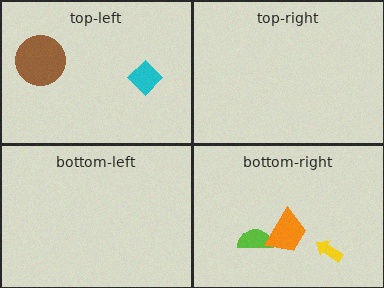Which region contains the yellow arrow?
The bottom-right region.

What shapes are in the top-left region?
The brown circle, the cyan diamond.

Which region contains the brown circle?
The top-left region.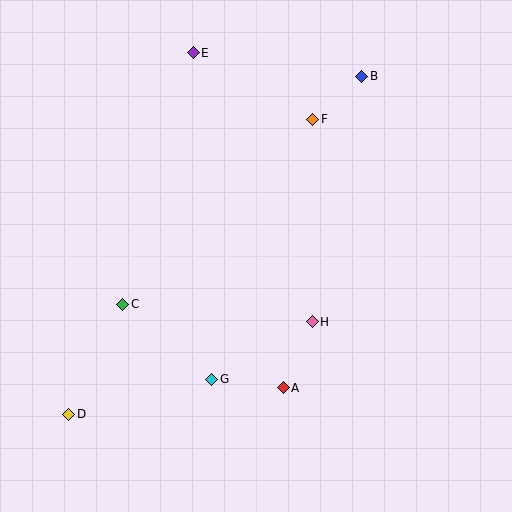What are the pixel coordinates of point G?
Point G is at (212, 379).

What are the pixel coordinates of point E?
Point E is at (193, 53).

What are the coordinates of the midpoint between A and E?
The midpoint between A and E is at (238, 220).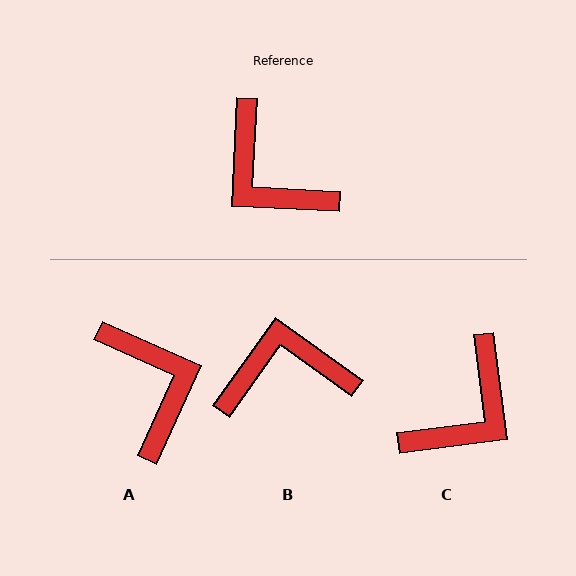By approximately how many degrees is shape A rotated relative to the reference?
Approximately 159 degrees counter-clockwise.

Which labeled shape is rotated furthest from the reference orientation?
A, about 159 degrees away.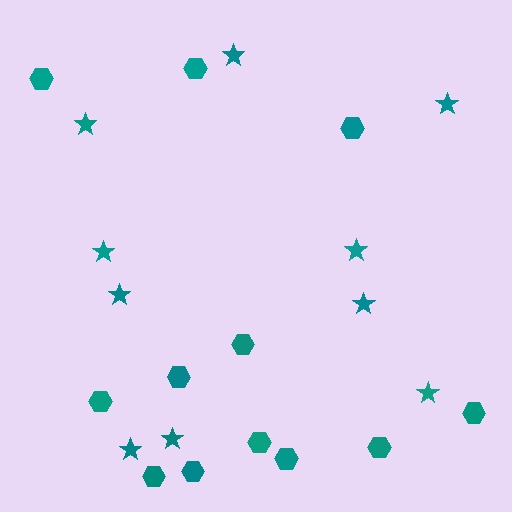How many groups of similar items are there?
There are 2 groups: one group of hexagons (12) and one group of stars (10).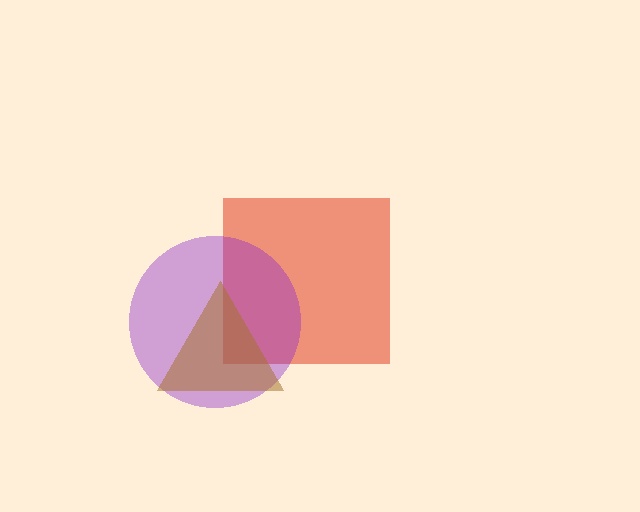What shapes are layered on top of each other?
The layered shapes are: a red square, a purple circle, a brown triangle.